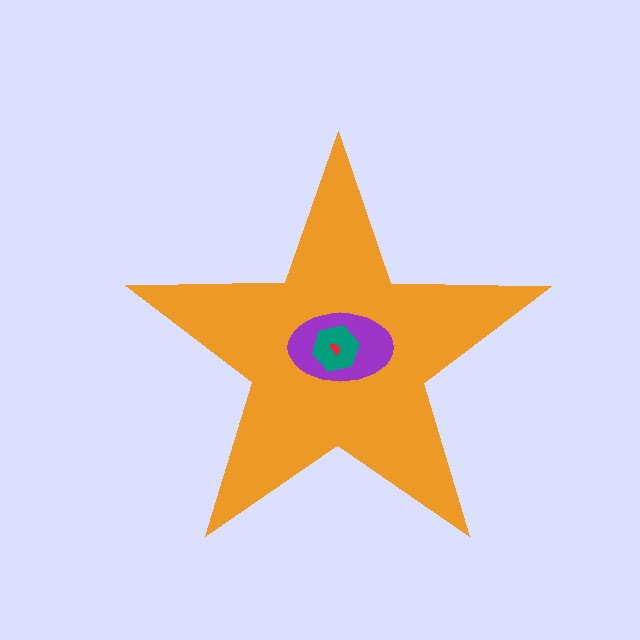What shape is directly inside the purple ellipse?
The teal hexagon.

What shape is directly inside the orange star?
The purple ellipse.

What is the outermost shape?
The orange star.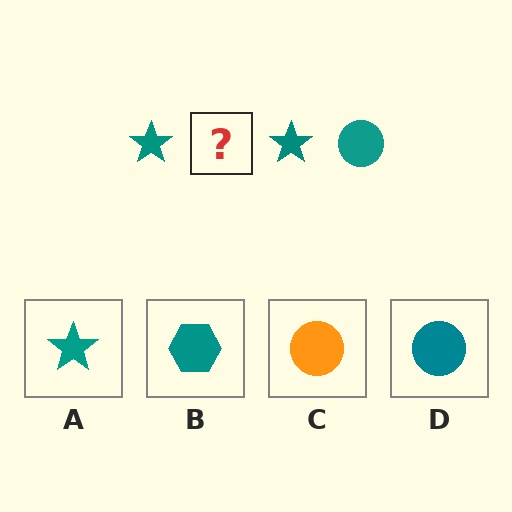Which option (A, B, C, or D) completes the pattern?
D.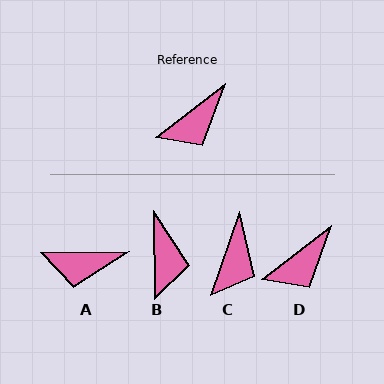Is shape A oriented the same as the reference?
No, it is off by about 37 degrees.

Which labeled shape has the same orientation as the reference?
D.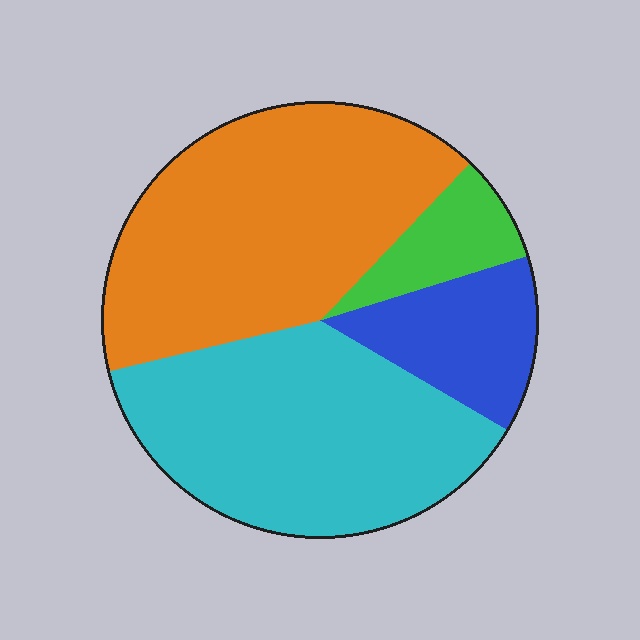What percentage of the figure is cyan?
Cyan takes up between a quarter and a half of the figure.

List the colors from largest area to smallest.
From largest to smallest: orange, cyan, blue, green.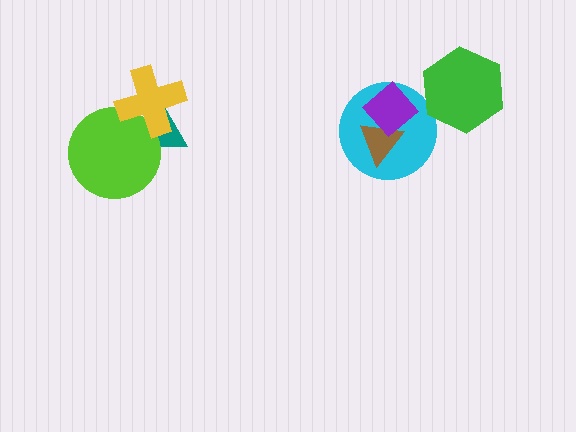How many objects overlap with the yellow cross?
2 objects overlap with the yellow cross.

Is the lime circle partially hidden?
Yes, it is partially covered by another shape.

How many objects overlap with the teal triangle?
2 objects overlap with the teal triangle.